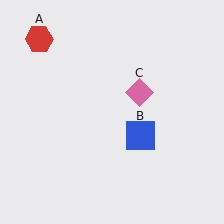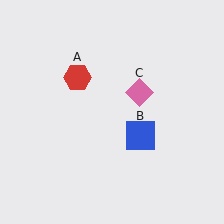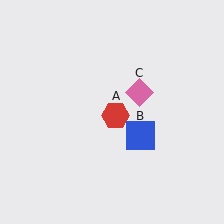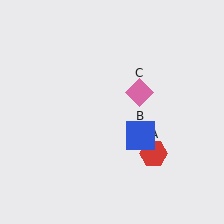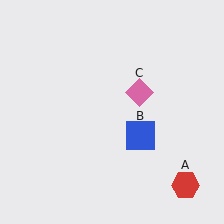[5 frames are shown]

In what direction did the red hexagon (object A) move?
The red hexagon (object A) moved down and to the right.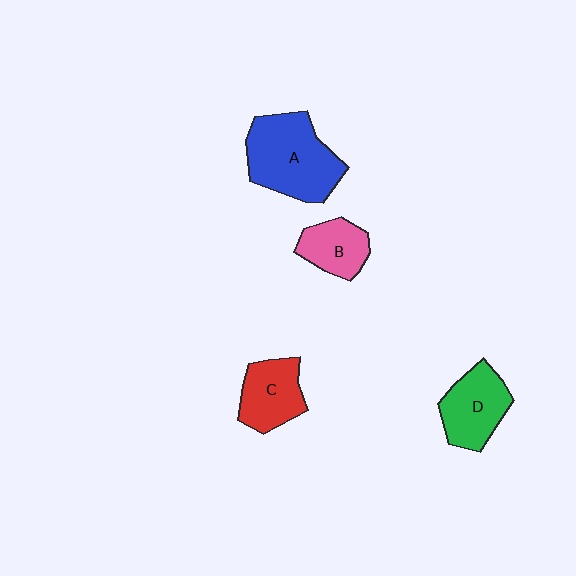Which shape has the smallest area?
Shape B (pink).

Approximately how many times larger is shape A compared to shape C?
Approximately 1.7 times.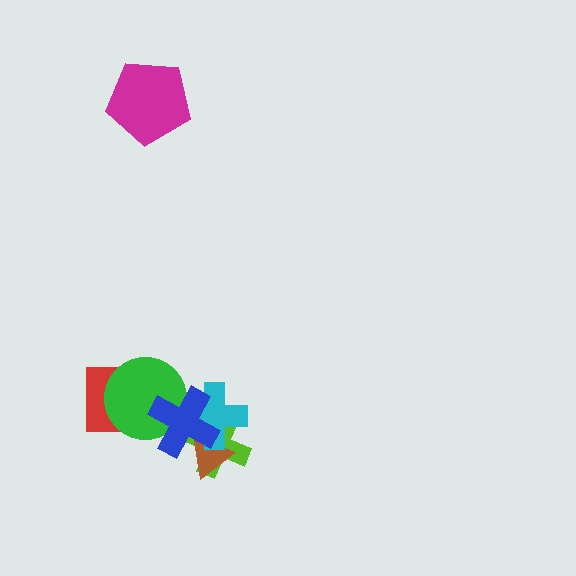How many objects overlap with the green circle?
2 objects overlap with the green circle.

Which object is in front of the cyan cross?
The blue cross is in front of the cyan cross.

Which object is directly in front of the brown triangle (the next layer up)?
The cyan cross is directly in front of the brown triangle.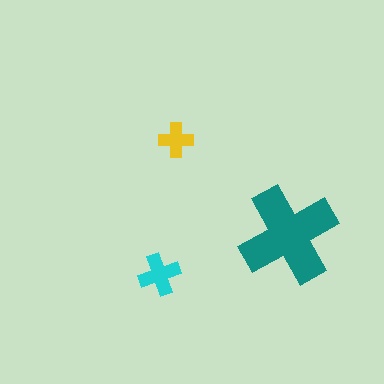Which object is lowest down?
The cyan cross is bottommost.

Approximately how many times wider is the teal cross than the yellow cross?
About 3 times wider.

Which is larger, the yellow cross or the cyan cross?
The cyan one.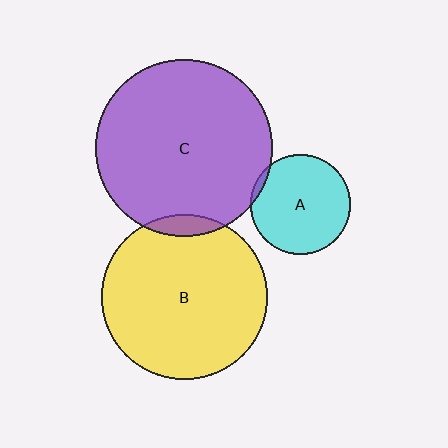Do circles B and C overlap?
Yes.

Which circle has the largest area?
Circle C (purple).